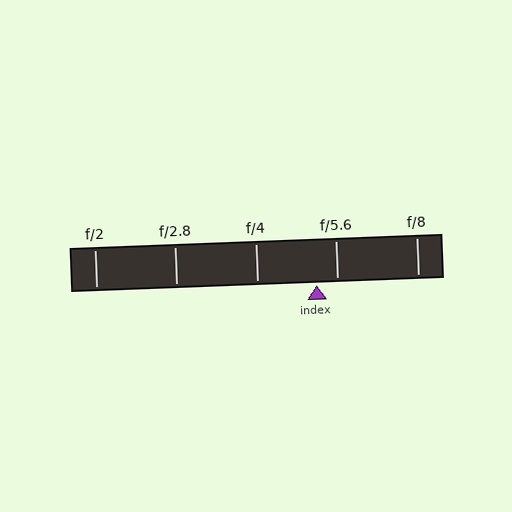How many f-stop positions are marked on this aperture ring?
There are 5 f-stop positions marked.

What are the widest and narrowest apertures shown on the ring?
The widest aperture shown is f/2 and the narrowest is f/8.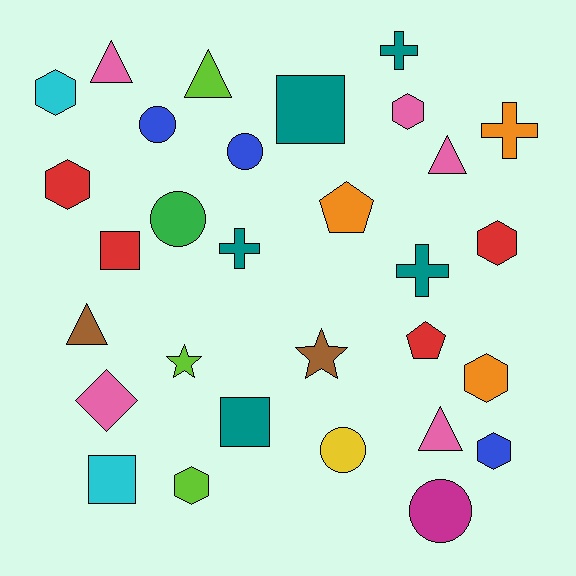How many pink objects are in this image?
There are 5 pink objects.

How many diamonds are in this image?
There is 1 diamond.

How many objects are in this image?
There are 30 objects.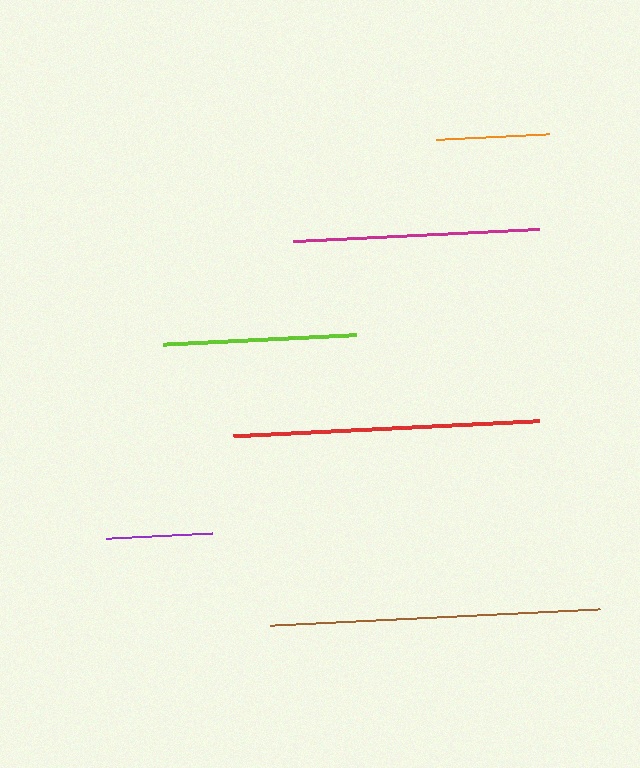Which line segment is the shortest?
The purple line is the shortest at approximately 106 pixels.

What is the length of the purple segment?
The purple segment is approximately 106 pixels long.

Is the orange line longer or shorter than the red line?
The red line is longer than the orange line.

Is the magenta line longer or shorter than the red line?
The red line is longer than the magenta line.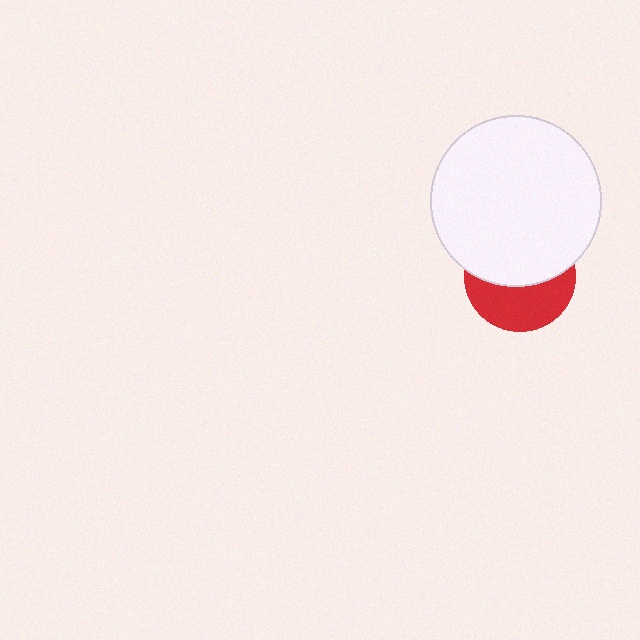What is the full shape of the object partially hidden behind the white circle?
The partially hidden object is a red circle.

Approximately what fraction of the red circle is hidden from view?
Roughly 54% of the red circle is hidden behind the white circle.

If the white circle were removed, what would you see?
You would see the complete red circle.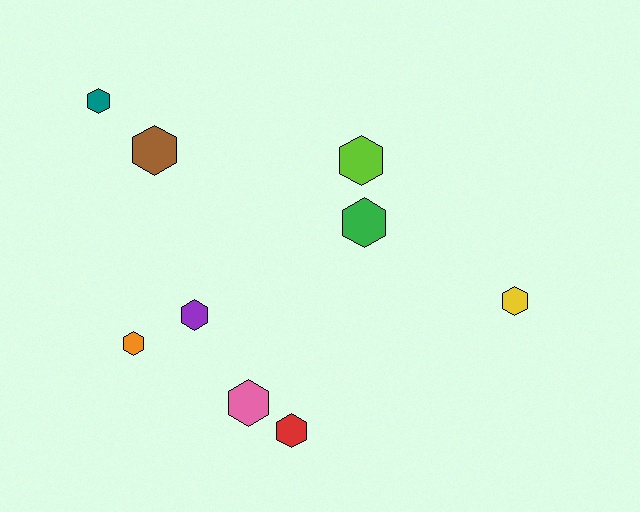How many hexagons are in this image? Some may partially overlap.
There are 9 hexagons.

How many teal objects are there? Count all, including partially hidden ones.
There is 1 teal object.